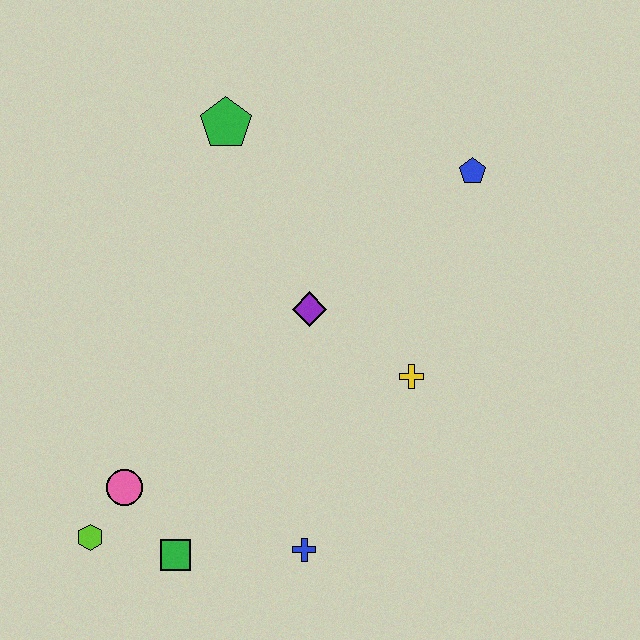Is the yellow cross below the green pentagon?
Yes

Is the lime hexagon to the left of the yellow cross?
Yes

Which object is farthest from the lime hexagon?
The blue pentagon is farthest from the lime hexagon.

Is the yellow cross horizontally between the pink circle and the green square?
No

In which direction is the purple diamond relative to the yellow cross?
The purple diamond is to the left of the yellow cross.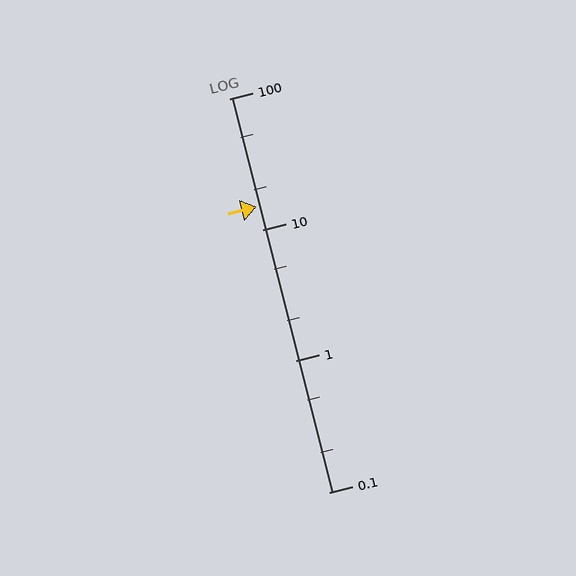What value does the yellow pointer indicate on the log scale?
The pointer indicates approximately 15.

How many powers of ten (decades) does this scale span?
The scale spans 3 decades, from 0.1 to 100.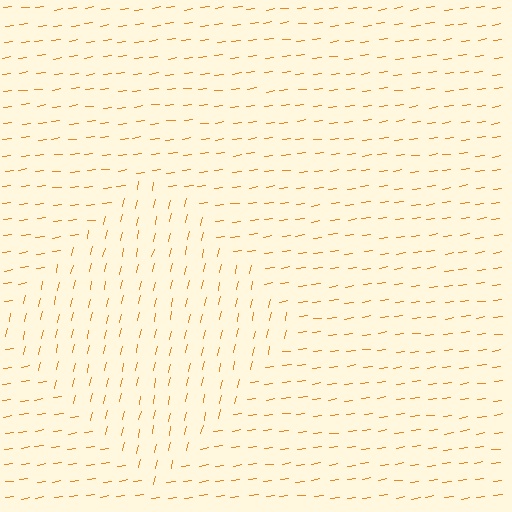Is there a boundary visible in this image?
Yes, there is a texture boundary formed by a change in line orientation.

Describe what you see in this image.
The image is filled with small orange line segments. A diamond region in the image has lines oriented differently from the surrounding lines, creating a visible texture boundary.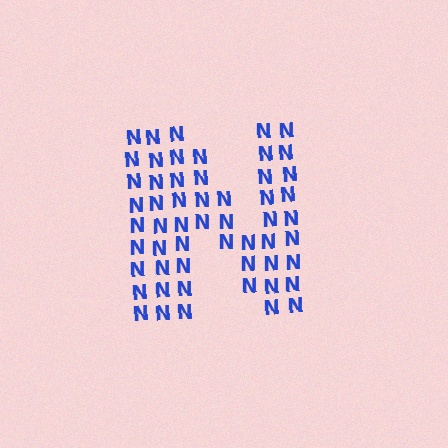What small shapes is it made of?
It is made of small letter N's.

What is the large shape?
The large shape is the letter N.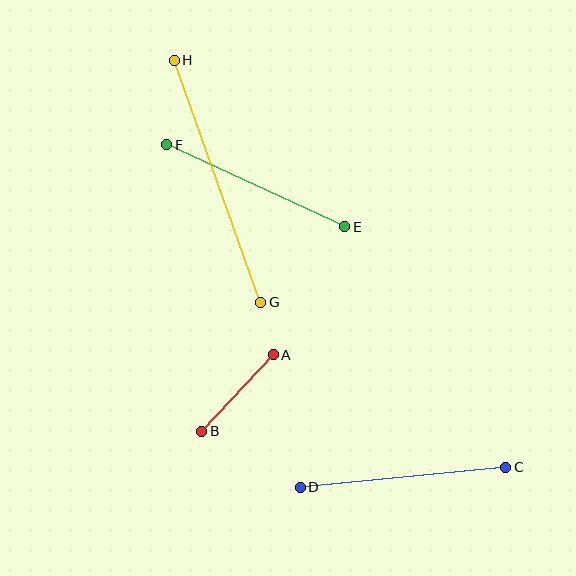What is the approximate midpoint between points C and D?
The midpoint is at approximately (403, 477) pixels.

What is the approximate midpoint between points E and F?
The midpoint is at approximately (256, 186) pixels.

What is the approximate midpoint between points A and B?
The midpoint is at approximately (237, 393) pixels.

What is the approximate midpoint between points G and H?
The midpoint is at approximately (218, 181) pixels.